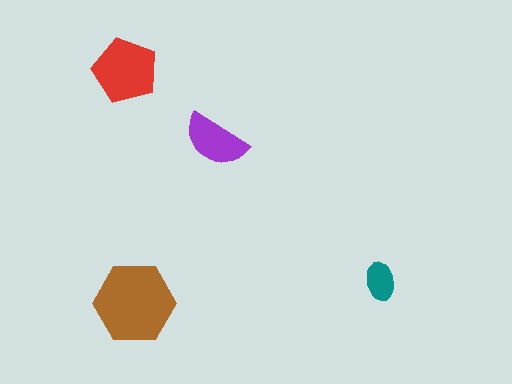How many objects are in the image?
There are 4 objects in the image.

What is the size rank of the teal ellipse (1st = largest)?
4th.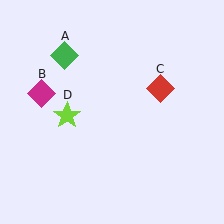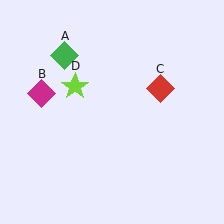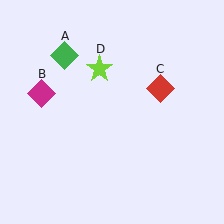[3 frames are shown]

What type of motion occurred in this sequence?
The lime star (object D) rotated clockwise around the center of the scene.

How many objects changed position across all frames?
1 object changed position: lime star (object D).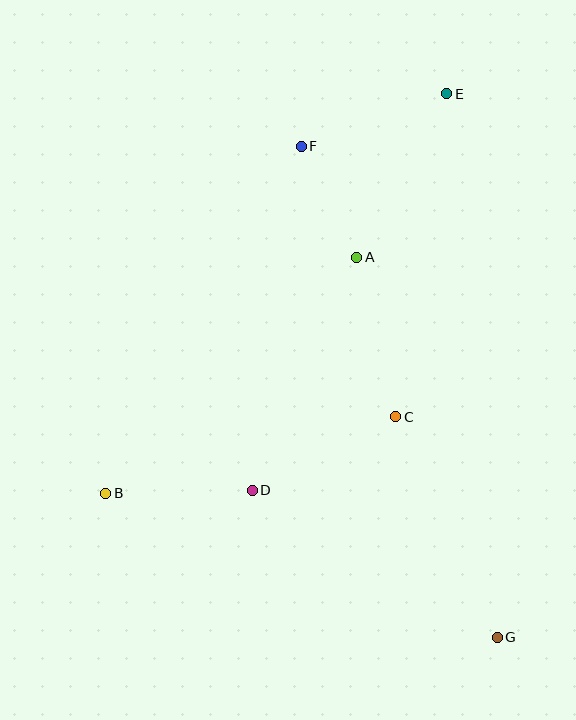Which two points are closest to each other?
Points A and F are closest to each other.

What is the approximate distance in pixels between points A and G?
The distance between A and G is approximately 405 pixels.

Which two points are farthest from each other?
Points E and G are farthest from each other.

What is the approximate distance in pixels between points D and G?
The distance between D and G is approximately 286 pixels.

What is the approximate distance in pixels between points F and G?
The distance between F and G is approximately 529 pixels.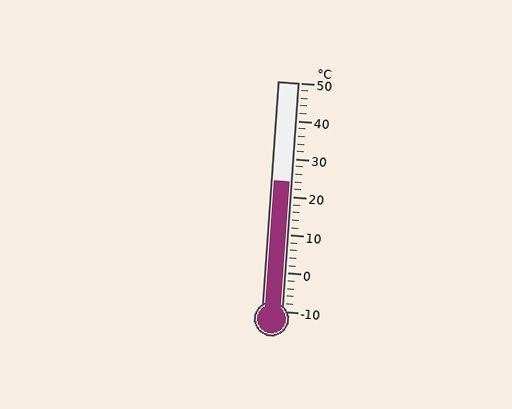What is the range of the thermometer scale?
The thermometer scale ranges from -10°C to 50°C.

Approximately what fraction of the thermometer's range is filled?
The thermometer is filled to approximately 55% of its range.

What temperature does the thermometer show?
The thermometer shows approximately 24°C.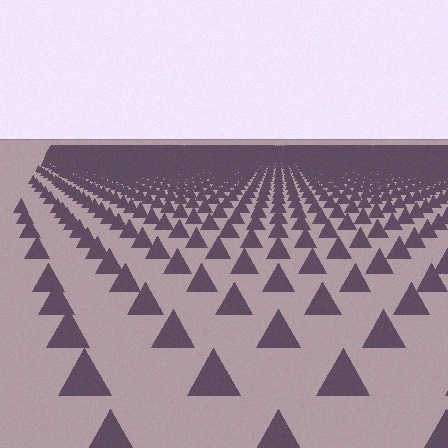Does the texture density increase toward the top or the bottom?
Density increases toward the top.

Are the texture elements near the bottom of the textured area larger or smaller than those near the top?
Larger. Near the bottom, elements are closer to the viewer and appear at a bigger on-screen size.